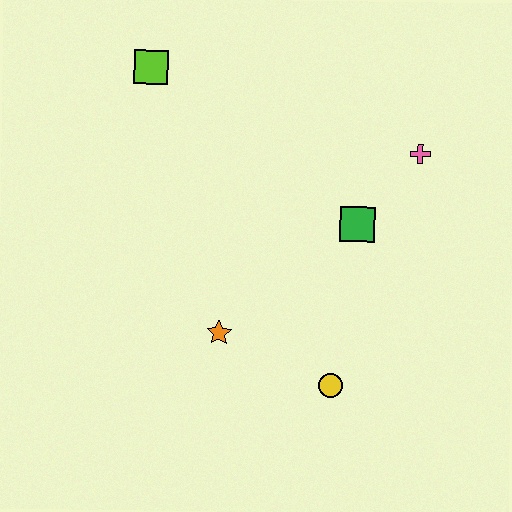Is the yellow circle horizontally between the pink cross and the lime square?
Yes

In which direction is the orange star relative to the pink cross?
The orange star is to the left of the pink cross.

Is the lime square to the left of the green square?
Yes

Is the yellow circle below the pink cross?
Yes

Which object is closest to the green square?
The pink cross is closest to the green square.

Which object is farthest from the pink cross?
The lime square is farthest from the pink cross.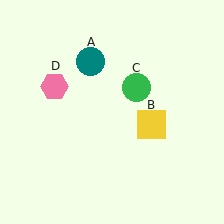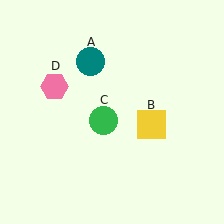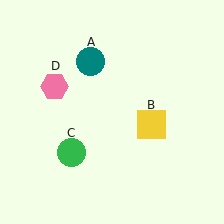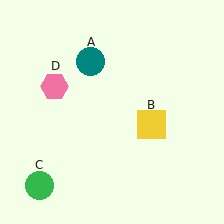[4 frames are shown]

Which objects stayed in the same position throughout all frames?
Teal circle (object A) and yellow square (object B) and pink hexagon (object D) remained stationary.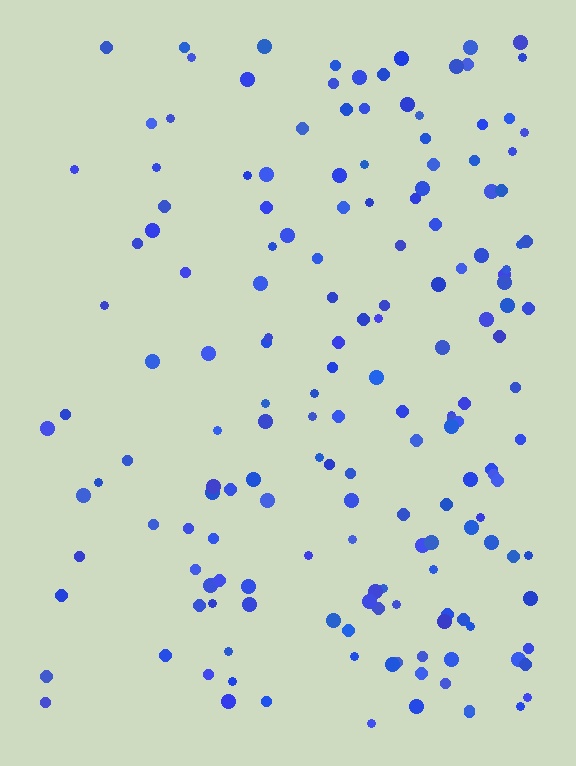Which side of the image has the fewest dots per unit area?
The left.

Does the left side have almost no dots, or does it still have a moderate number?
Still a moderate number, just noticeably fewer than the right.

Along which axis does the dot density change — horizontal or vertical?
Horizontal.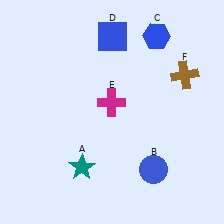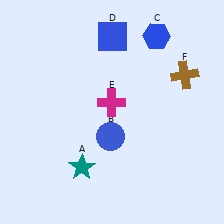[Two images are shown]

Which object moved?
The blue circle (B) moved left.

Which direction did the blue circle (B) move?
The blue circle (B) moved left.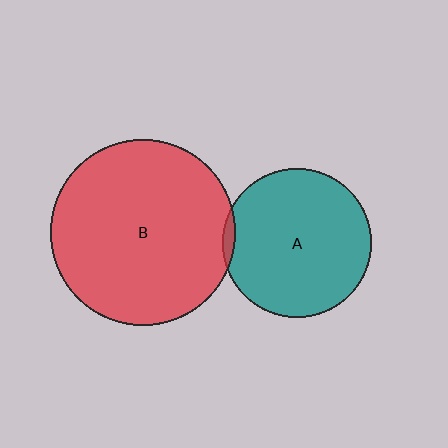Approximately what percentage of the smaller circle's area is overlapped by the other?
Approximately 5%.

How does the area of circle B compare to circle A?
Approximately 1.6 times.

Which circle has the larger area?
Circle B (red).